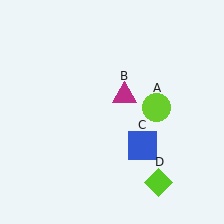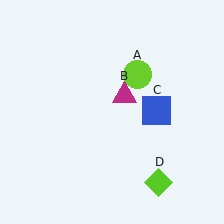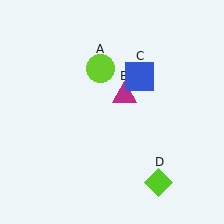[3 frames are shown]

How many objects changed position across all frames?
2 objects changed position: lime circle (object A), blue square (object C).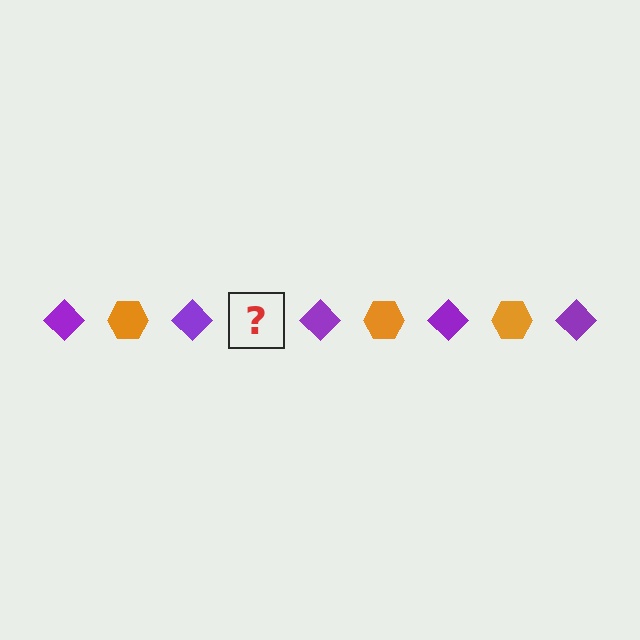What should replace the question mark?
The question mark should be replaced with an orange hexagon.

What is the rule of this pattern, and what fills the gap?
The rule is that the pattern alternates between purple diamond and orange hexagon. The gap should be filled with an orange hexagon.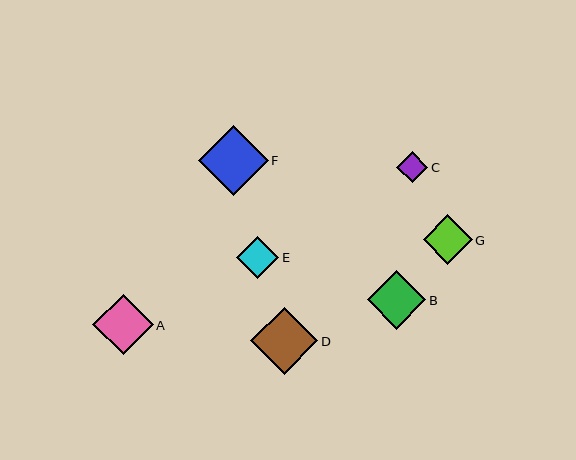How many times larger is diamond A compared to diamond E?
Diamond A is approximately 1.4 times the size of diamond E.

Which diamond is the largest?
Diamond F is the largest with a size of approximately 70 pixels.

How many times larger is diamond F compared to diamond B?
Diamond F is approximately 1.2 times the size of diamond B.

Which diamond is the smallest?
Diamond C is the smallest with a size of approximately 32 pixels.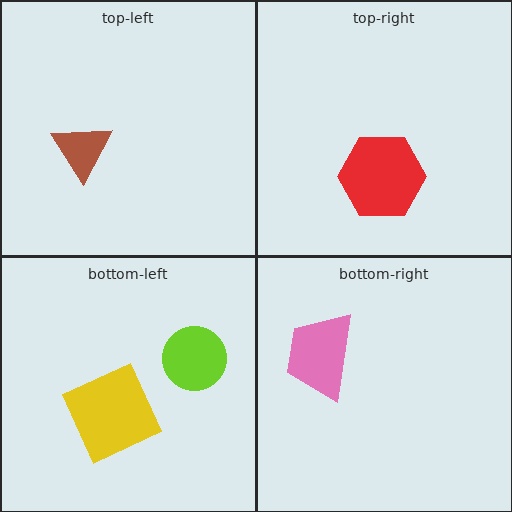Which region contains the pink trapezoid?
The bottom-right region.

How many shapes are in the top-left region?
1.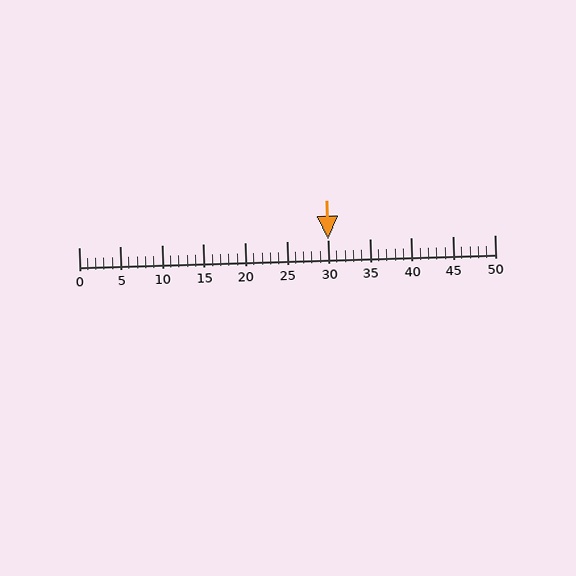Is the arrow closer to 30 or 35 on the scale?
The arrow is closer to 30.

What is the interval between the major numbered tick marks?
The major tick marks are spaced 5 units apart.